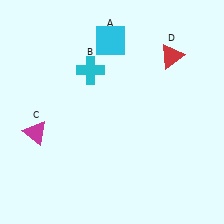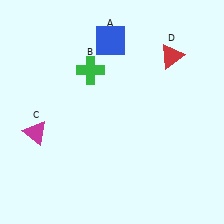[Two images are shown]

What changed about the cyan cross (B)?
In Image 1, B is cyan. In Image 2, it changed to green.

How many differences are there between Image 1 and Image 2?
There are 2 differences between the two images.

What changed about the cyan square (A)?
In Image 1, A is cyan. In Image 2, it changed to blue.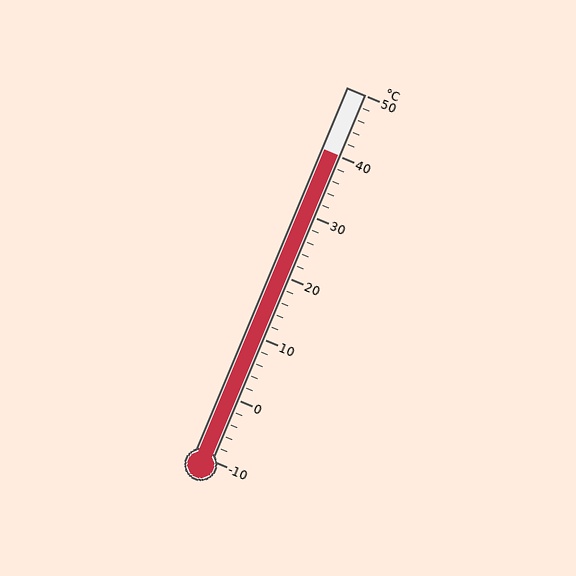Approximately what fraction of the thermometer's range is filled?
The thermometer is filled to approximately 85% of its range.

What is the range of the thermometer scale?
The thermometer scale ranges from -10°C to 50°C.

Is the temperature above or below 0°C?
The temperature is above 0°C.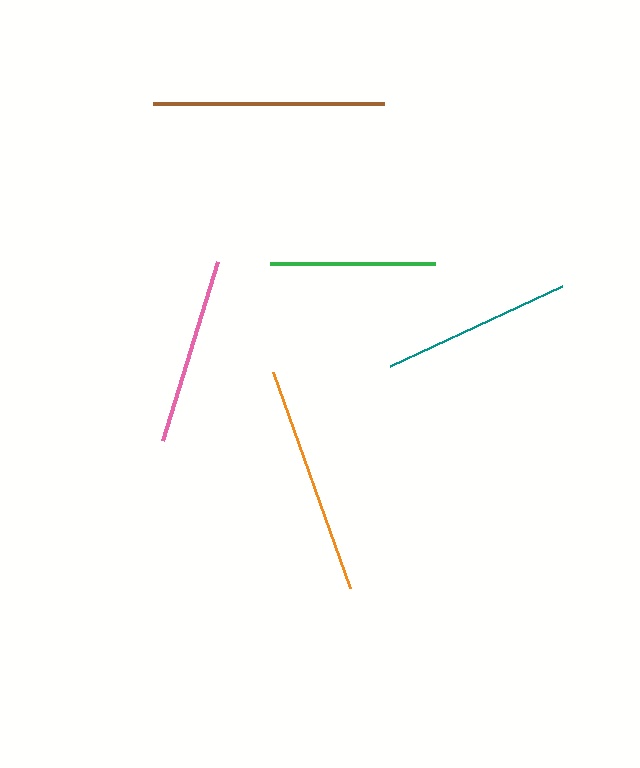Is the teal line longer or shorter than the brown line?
The brown line is longer than the teal line.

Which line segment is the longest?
The brown line is the longest at approximately 231 pixels.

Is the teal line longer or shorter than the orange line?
The orange line is longer than the teal line.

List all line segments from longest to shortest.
From longest to shortest: brown, orange, teal, pink, green.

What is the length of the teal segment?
The teal segment is approximately 189 pixels long.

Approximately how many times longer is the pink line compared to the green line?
The pink line is approximately 1.1 times the length of the green line.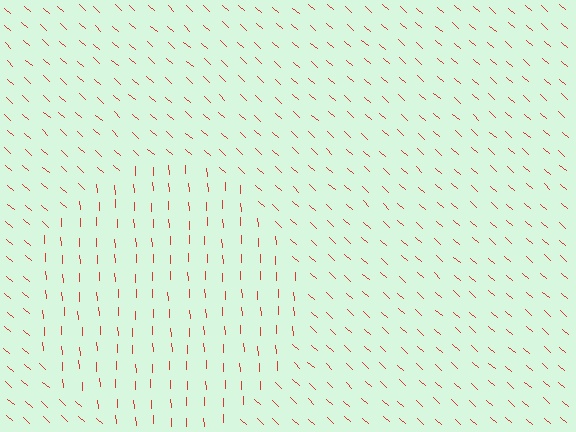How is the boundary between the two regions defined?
The boundary is defined purely by a change in line orientation (approximately 45 degrees difference). All lines are the same color and thickness.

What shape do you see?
I see a circle.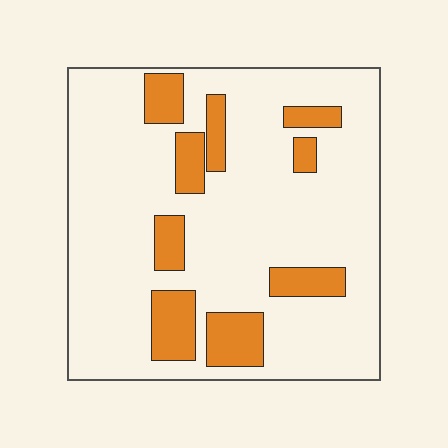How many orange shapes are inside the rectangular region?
9.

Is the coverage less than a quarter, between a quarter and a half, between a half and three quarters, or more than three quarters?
Less than a quarter.